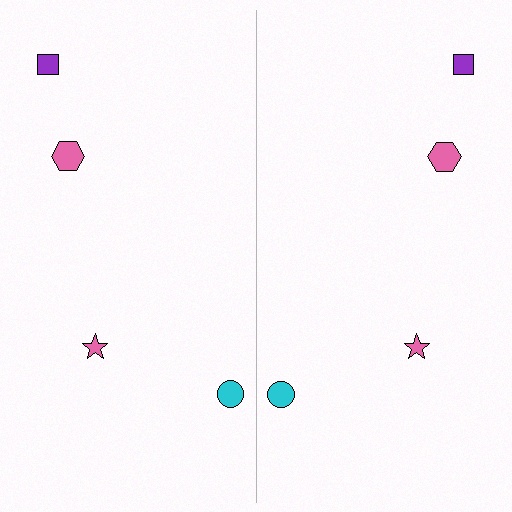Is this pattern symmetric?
Yes, this pattern has bilateral (reflection) symmetry.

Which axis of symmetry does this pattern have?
The pattern has a vertical axis of symmetry running through the center of the image.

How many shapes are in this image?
There are 8 shapes in this image.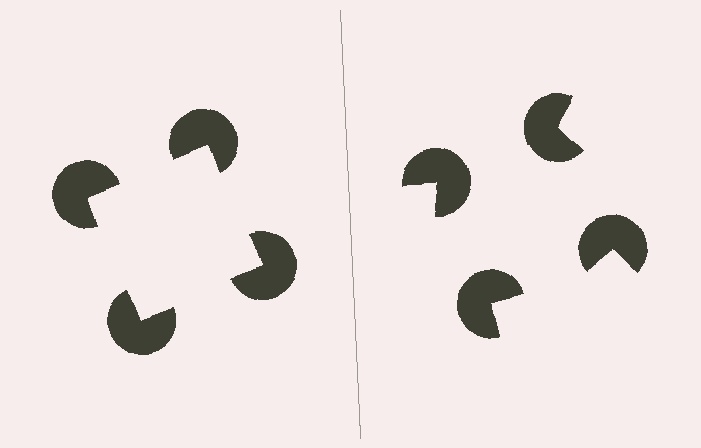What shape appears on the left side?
An illusory square.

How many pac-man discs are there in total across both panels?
8 — 4 on each side.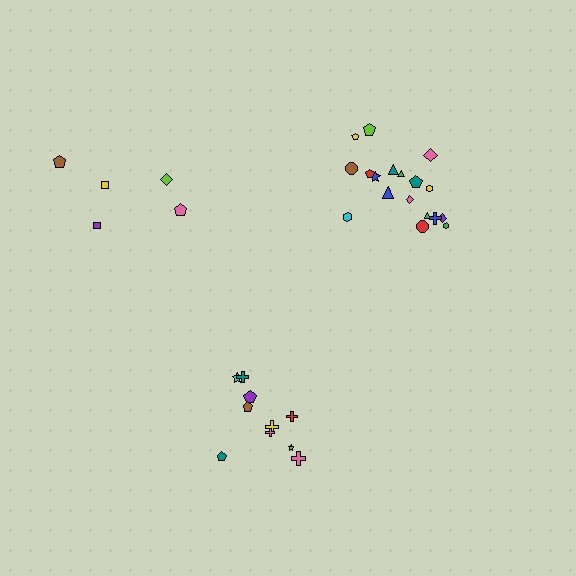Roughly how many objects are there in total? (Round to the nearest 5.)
Roughly 35 objects in total.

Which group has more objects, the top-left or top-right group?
The top-right group.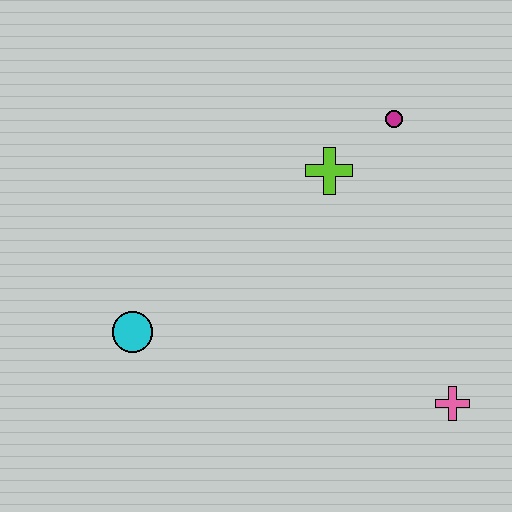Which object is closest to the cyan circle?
The lime cross is closest to the cyan circle.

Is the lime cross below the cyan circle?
No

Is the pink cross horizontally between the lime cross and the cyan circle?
No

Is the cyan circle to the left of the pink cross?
Yes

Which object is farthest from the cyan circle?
The magenta circle is farthest from the cyan circle.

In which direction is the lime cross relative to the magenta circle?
The lime cross is to the left of the magenta circle.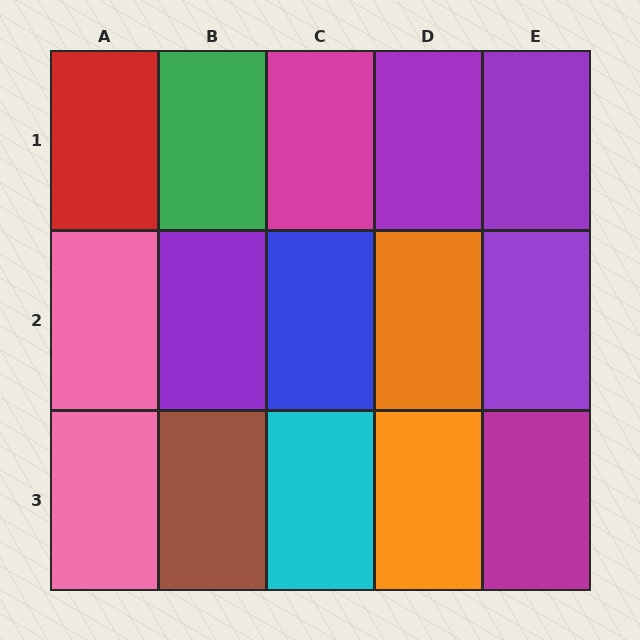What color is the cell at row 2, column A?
Pink.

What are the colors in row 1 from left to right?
Red, green, magenta, purple, purple.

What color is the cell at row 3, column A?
Pink.